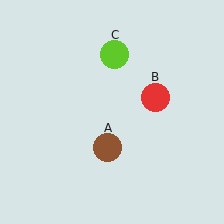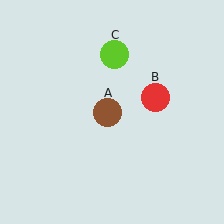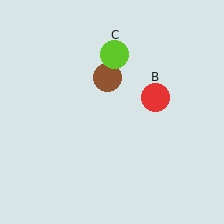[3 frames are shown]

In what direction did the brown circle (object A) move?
The brown circle (object A) moved up.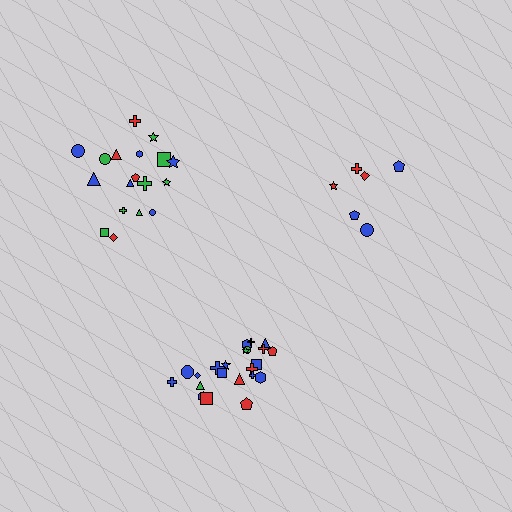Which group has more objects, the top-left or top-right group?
The top-left group.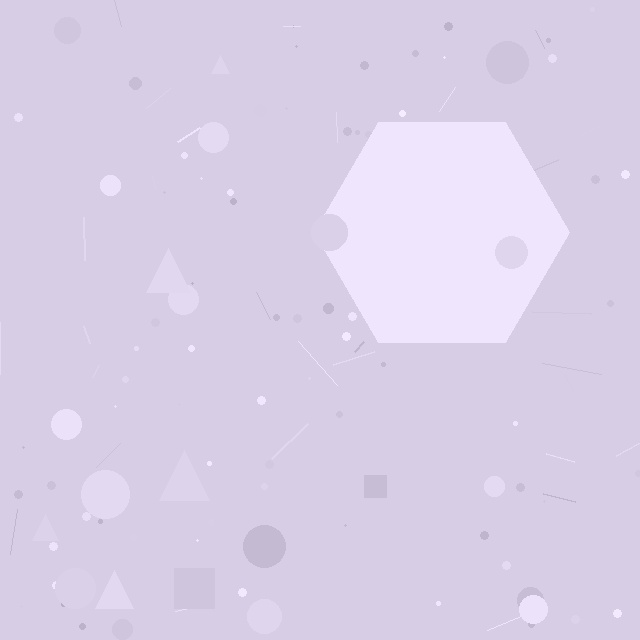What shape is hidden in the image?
A hexagon is hidden in the image.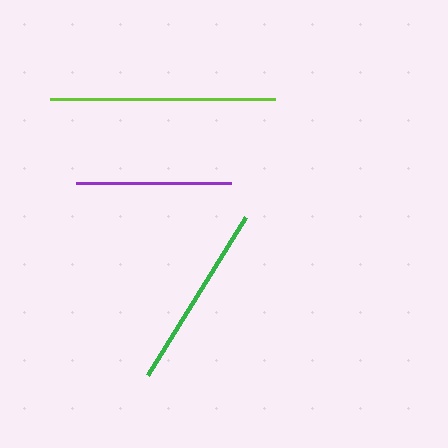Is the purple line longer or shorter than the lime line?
The lime line is longer than the purple line.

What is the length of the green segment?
The green segment is approximately 186 pixels long.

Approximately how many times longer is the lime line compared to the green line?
The lime line is approximately 1.2 times the length of the green line.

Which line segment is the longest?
The lime line is the longest at approximately 225 pixels.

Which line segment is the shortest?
The purple line is the shortest at approximately 155 pixels.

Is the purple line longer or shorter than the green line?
The green line is longer than the purple line.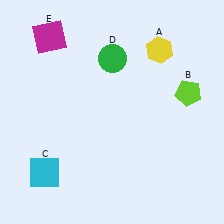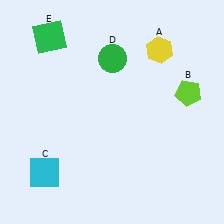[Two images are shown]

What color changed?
The square (E) changed from magenta in Image 1 to green in Image 2.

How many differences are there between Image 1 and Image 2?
There is 1 difference between the two images.